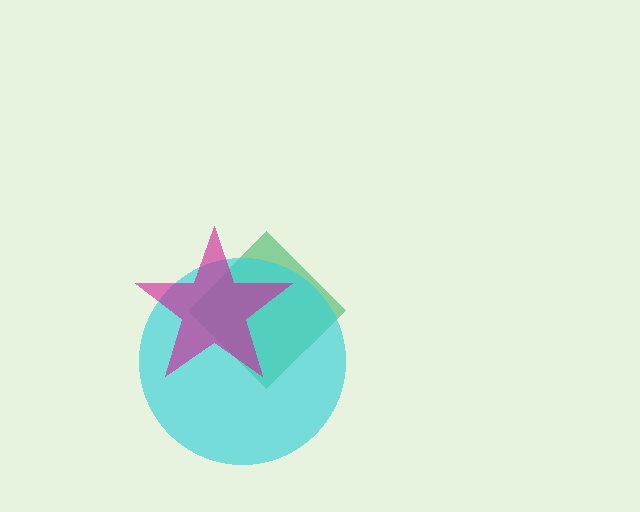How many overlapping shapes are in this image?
There are 3 overlapping shapes in the image.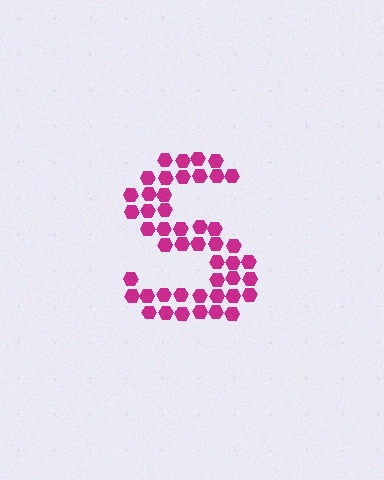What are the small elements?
The small elements are hexagons.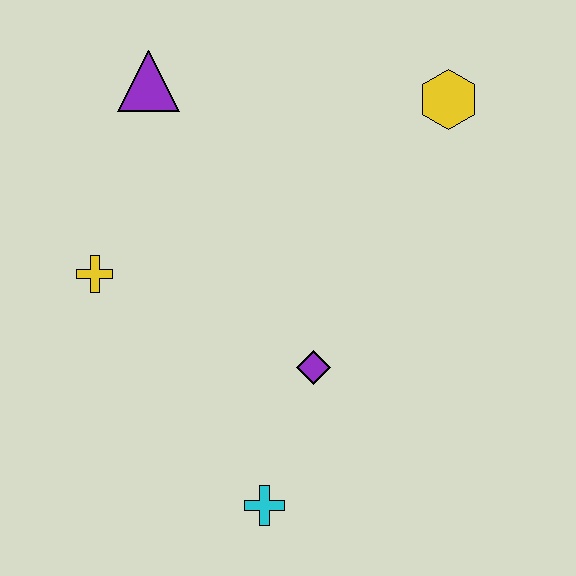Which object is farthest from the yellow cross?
The yellow hexagon is farthest from the yellow cross.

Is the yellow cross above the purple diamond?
Yes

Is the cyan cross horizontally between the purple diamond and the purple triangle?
Yes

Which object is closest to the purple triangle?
The yellow cross is closest to the purple triangle.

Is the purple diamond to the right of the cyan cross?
Yes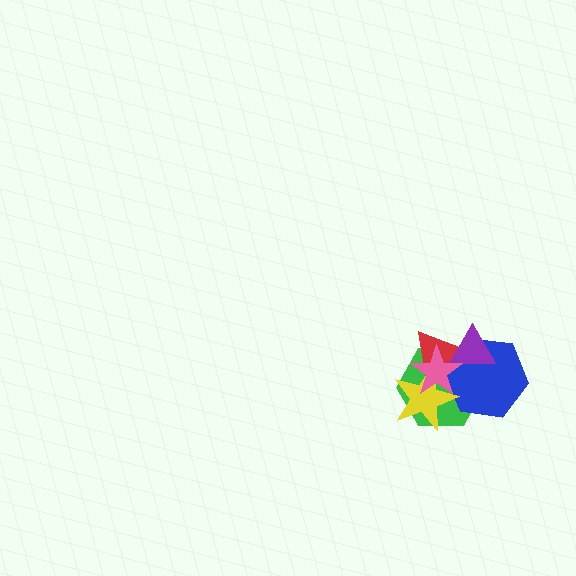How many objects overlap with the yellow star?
4 objects overlap with the yellow star.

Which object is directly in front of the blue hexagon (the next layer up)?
The purple triangle is directly in front of the blue hexagon.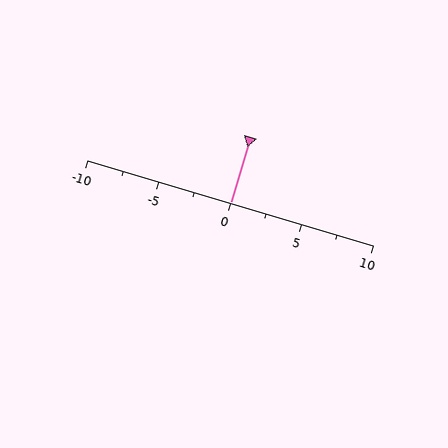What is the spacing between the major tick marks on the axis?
The major ticks are spaced 5 apart.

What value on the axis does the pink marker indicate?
The marker indicates approximately 0.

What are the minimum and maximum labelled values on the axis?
The axis runs from -10 to 10.